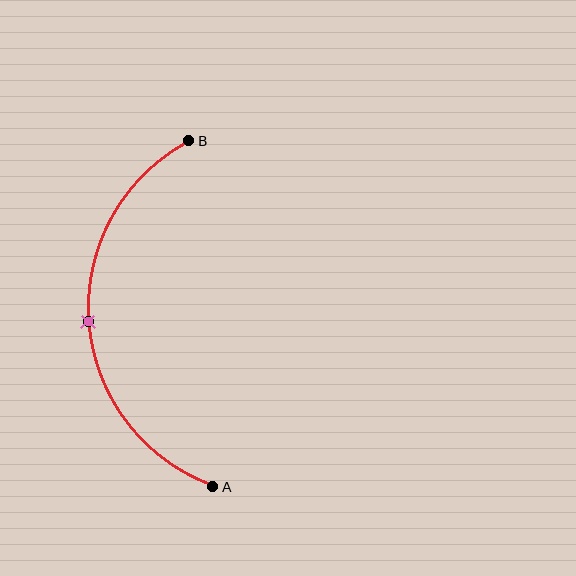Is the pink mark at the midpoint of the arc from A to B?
Yes. The pink mark lies on the arc at equal arc-length from both A and B — it is the arc midpoint.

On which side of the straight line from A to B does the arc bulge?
The arc bulges to the left of the straight line connecting A and B.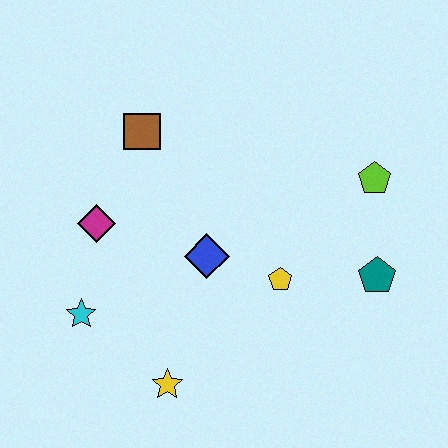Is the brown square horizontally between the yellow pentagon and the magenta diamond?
Yes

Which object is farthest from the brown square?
The teal pentagon is farthest from the brown square.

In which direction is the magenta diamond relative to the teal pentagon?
The magenta diamond is to the left of the teal pentagon.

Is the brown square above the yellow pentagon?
Yes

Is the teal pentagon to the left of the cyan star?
No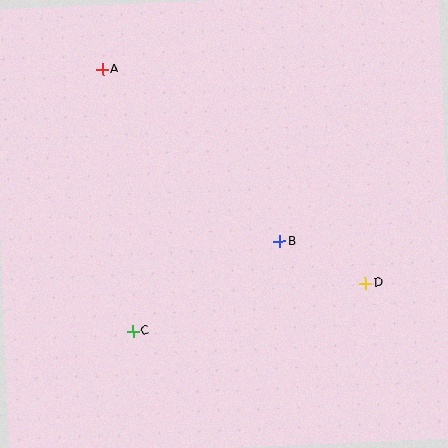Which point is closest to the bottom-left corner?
Point C is closest to the bottom-left corner.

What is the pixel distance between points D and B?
The distance between D and B is 96 pixels.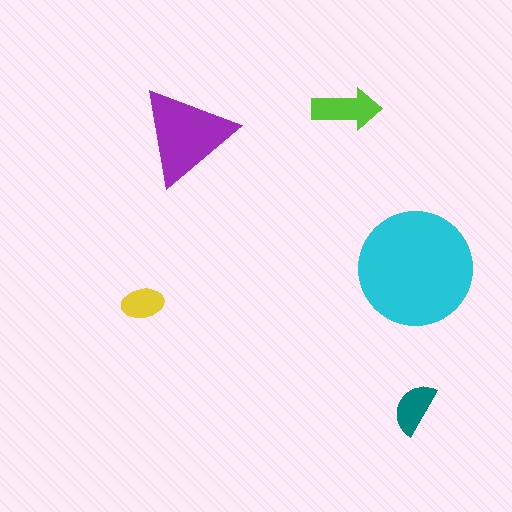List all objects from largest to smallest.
The cyan circle, the purple triangle, the lime arrow, the teal semicircle, the yellow ellipse.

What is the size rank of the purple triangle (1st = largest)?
2nd.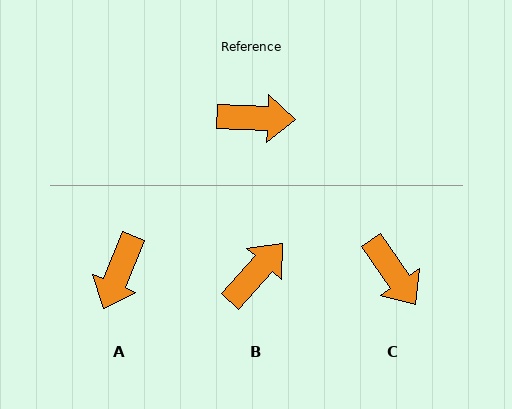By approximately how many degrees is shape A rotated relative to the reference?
Approximately 110 degrees clockwise.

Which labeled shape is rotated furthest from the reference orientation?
A, about 110 degrees away.